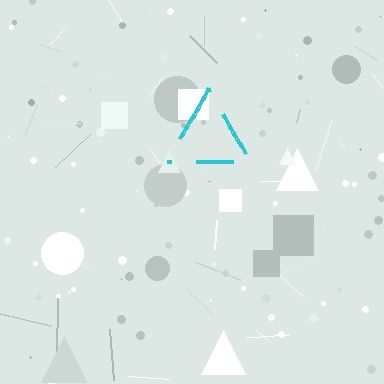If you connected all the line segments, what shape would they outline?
They would outline a triangle.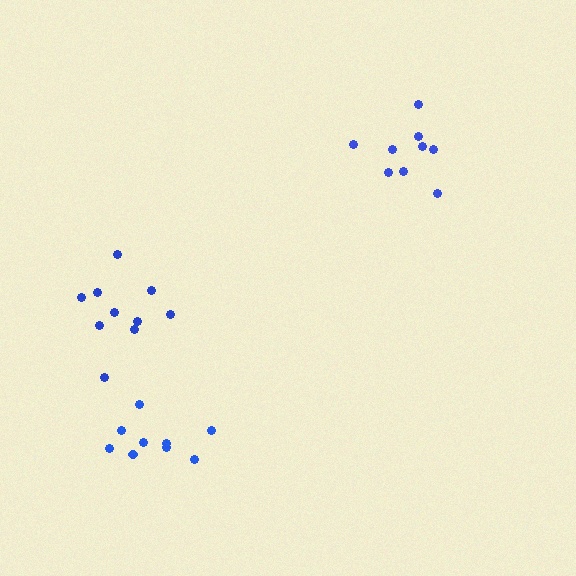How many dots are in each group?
Group 1: 9 dots, Group 2: 10 dots, Group 3: 9 dots (28 total).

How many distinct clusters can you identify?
There are 3 distinct clusters.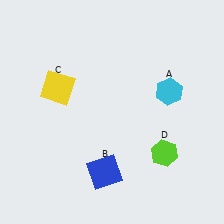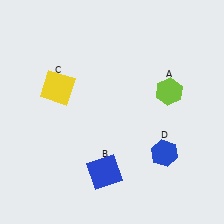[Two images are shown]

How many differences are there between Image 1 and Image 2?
There are 2 differences between the two images.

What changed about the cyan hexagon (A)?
In Image 1, A is cyan. In Image 2, it changed to lime.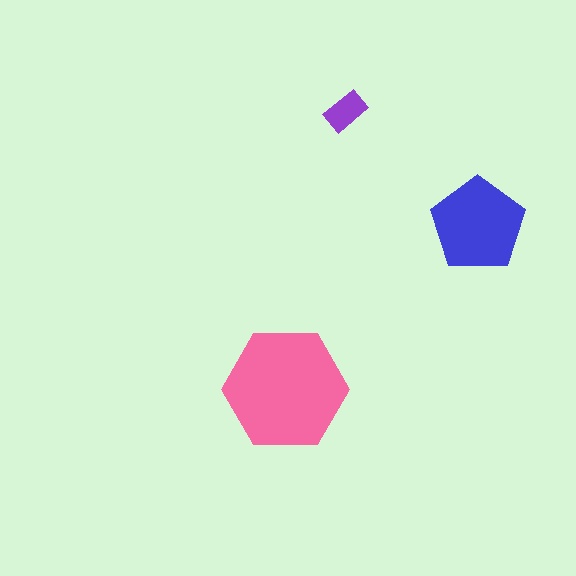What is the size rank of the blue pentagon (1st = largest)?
2nd.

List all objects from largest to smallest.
The pink hexagon, the blue pentagon, the purple rectangle.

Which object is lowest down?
The pink hexagon is bottommost.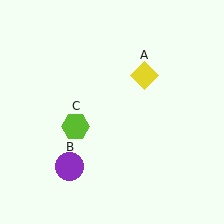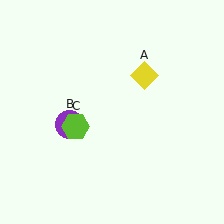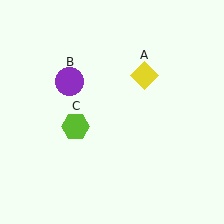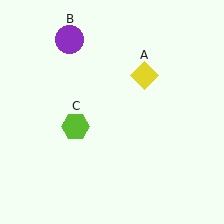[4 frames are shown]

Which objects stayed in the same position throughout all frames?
Yellow diamond (object A) and lime hexagon (object C) remained stationary.